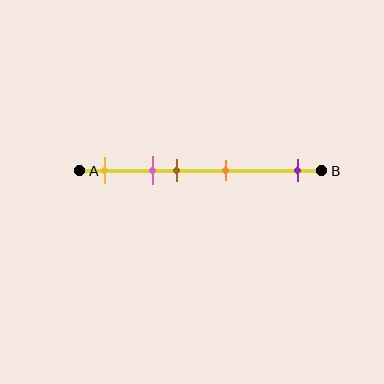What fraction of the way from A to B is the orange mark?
The orange mark is approximately 60% (0.6) of the way from A to B.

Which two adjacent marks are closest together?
The pink and brown marks are the closest adjacent pair.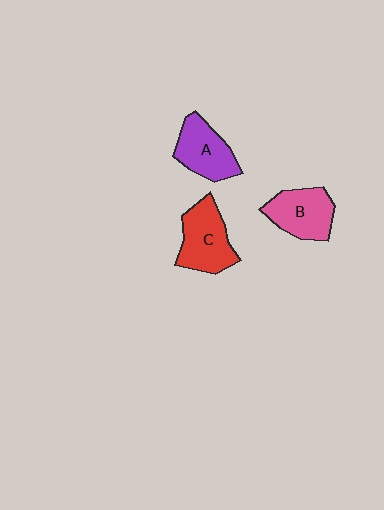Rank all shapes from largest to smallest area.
From largest to smallest: C (red), B (pink), A (purple).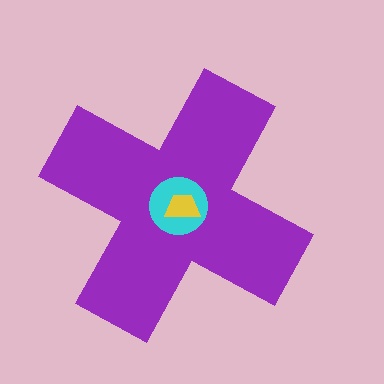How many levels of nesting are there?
3.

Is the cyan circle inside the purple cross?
Yes.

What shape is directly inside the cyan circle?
The yellow trapezoid.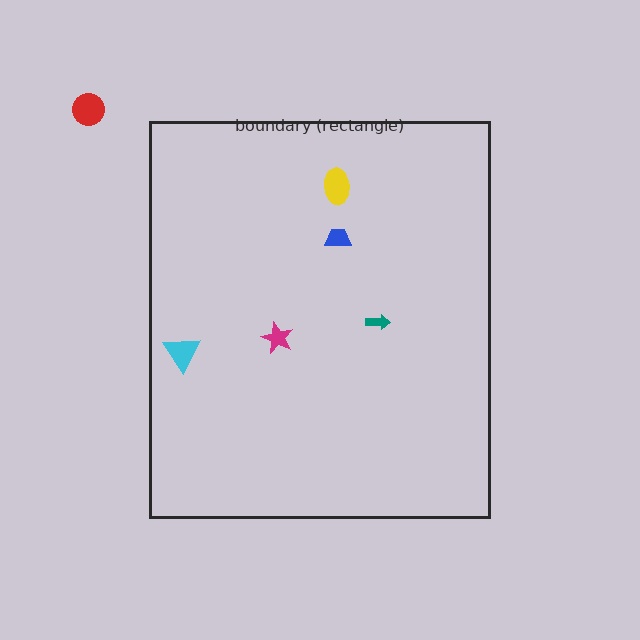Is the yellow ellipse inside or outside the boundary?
Inside.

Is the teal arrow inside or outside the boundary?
Inside.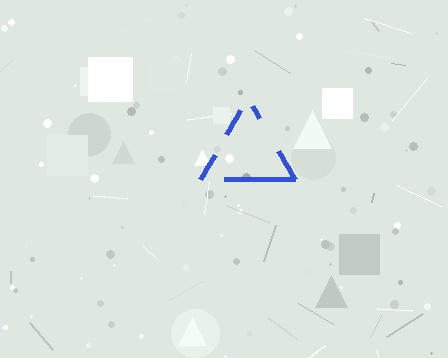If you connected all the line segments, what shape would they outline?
They would outline a triangle.